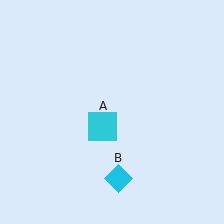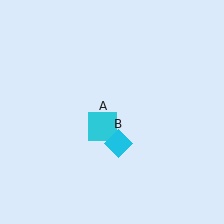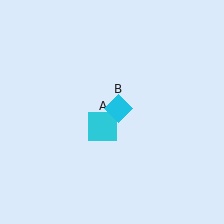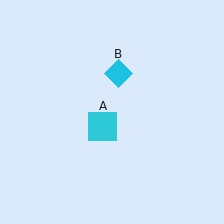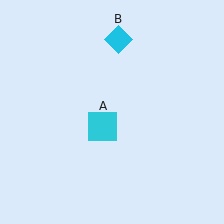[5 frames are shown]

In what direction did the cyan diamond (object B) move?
The cyan diamond (object B) moved up.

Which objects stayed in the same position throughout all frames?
Cyan square (object A) remained stationary.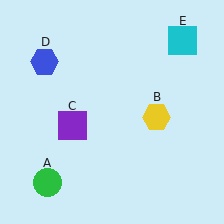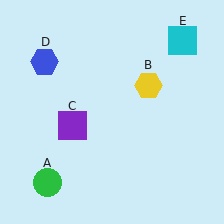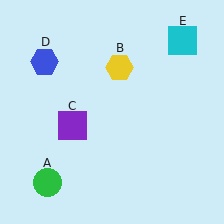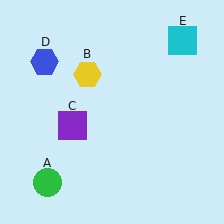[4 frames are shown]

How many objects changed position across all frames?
1 object changed position: yellow hexagon (object B).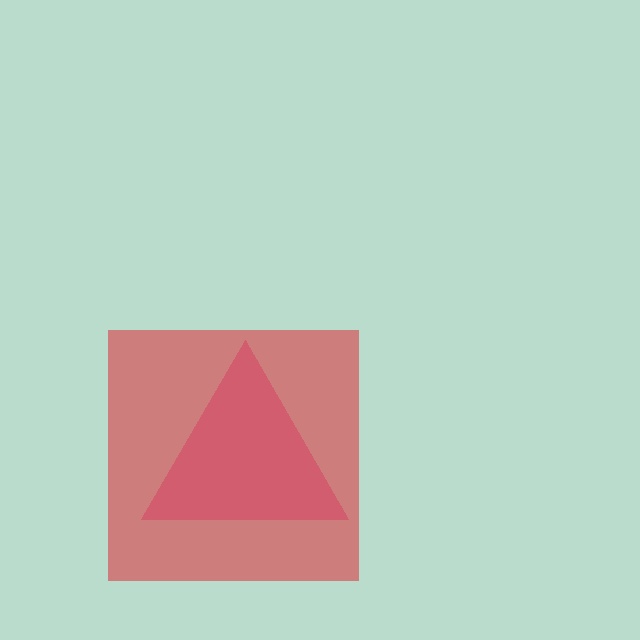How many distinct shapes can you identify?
There are 2 distinct shapes: a magenta triangle, a red square.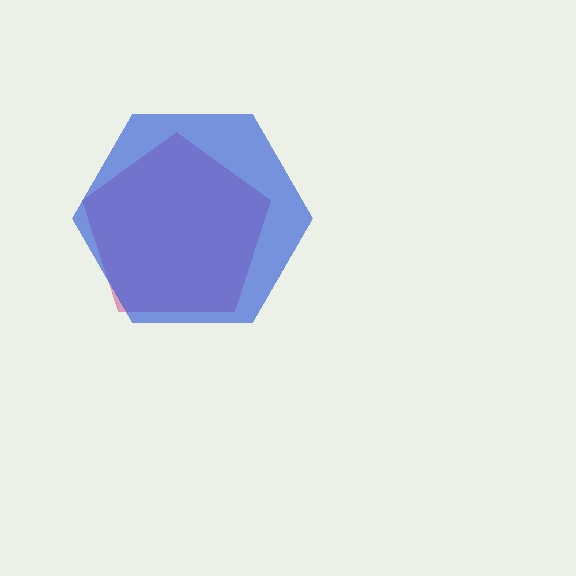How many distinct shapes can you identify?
There are 2 distinct shapes: a magenta pentagon, a blue hexagon.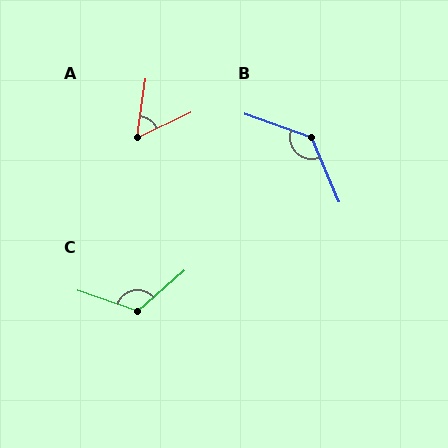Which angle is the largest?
B, at approximately 133 degrees.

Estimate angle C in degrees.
Approximately 120 degrees.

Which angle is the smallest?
A, at approximately 56 degrees.